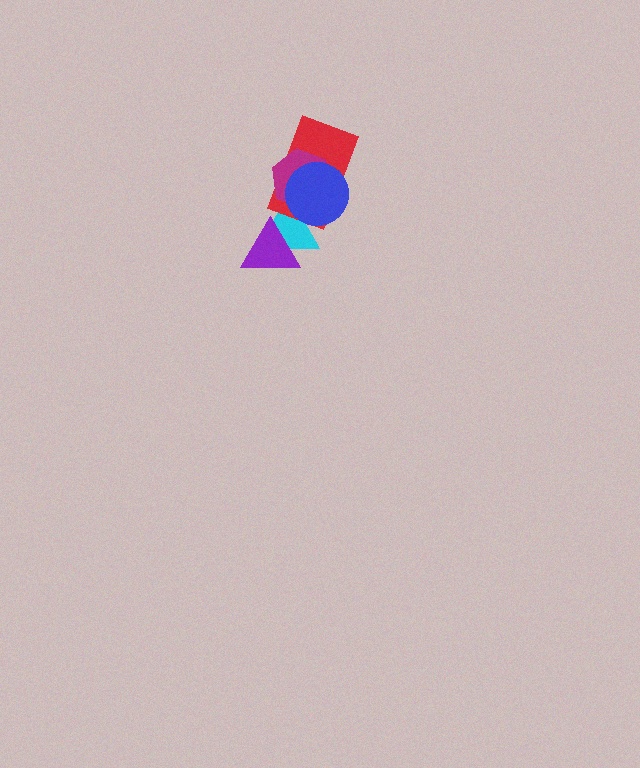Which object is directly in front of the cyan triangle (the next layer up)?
The purple triangle is directly in front of the cyan triangle.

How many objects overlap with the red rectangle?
3 objects overlap with the red rectangle.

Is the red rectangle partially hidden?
Yes, it is partially covered by another shape.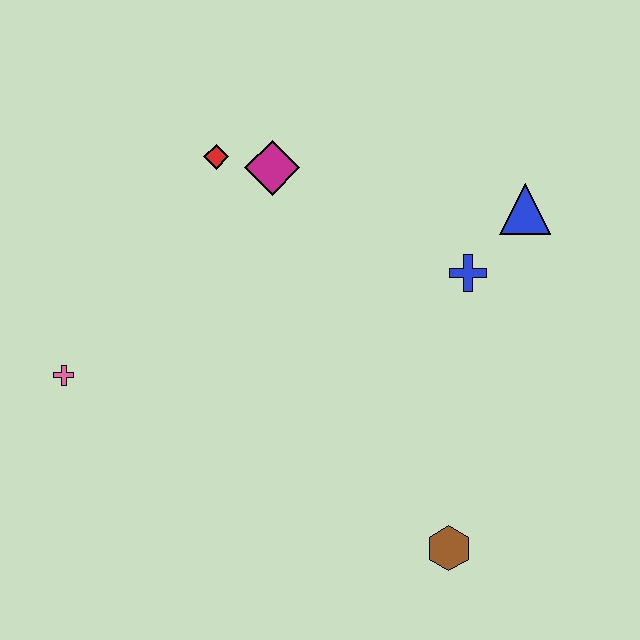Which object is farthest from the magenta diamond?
The brown hexagon is farthest from the magenta diamond.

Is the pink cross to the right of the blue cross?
No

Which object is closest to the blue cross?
The blue triangle is closest to the blue cross.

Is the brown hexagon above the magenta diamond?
No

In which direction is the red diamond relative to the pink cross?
The red diamond is above the pink cross.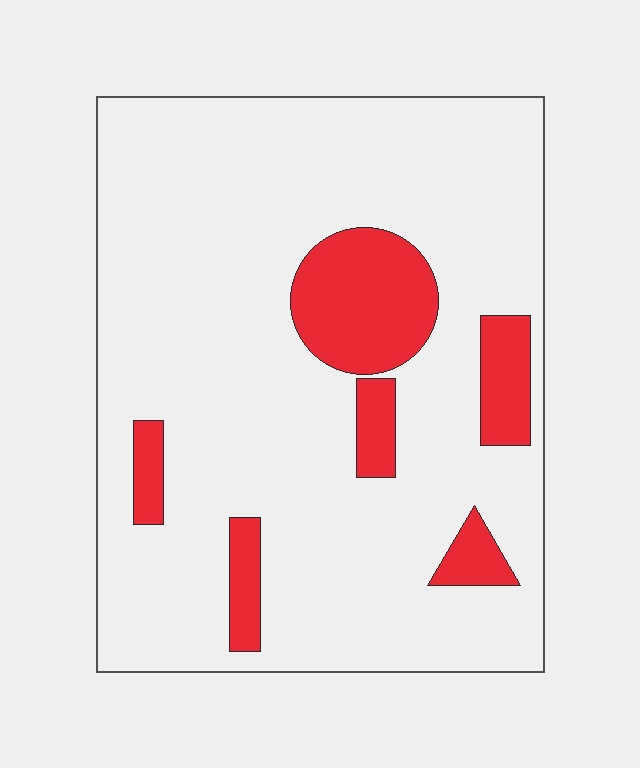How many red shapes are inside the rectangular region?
6.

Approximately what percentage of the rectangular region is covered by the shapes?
Approximately 15%.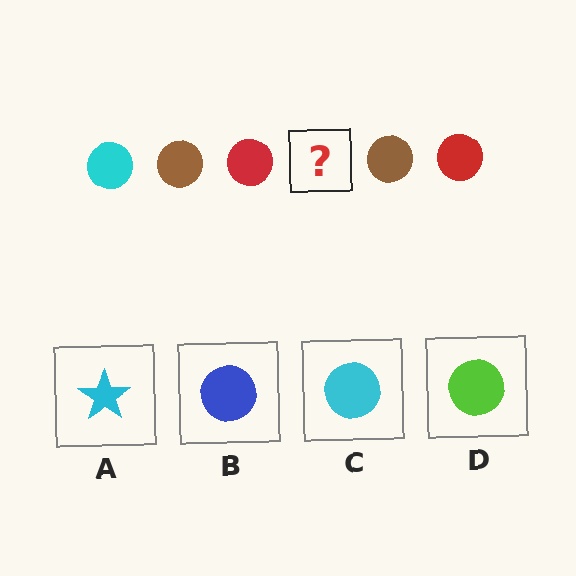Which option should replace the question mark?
Option C.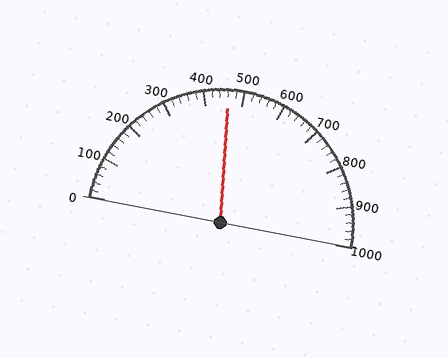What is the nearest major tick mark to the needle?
The nearest major tick mark is 500.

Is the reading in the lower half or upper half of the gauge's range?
The reading is in the lower half of the range (0 to 1000).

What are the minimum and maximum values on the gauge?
The gauge ranges from 0 to 1000.